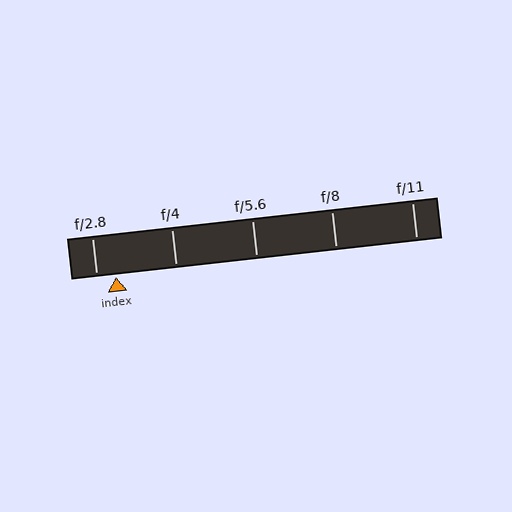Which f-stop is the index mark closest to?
The index mark is closest to f/2.8.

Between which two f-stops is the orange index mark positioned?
The index mark is between f/2.8 and f/4.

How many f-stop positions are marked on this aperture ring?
There are 5 f-stop positions marked.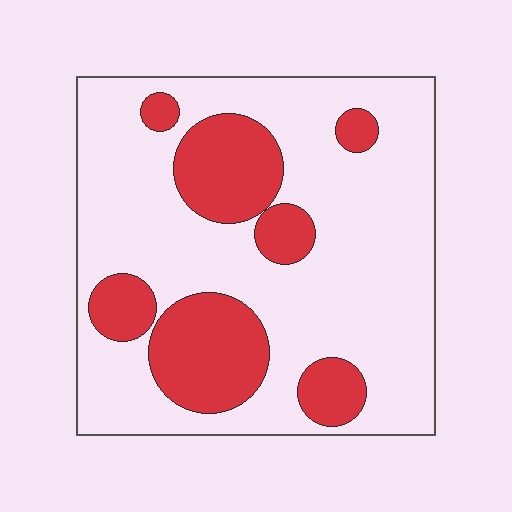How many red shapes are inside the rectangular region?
7.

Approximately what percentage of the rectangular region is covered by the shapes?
Approximately 25%.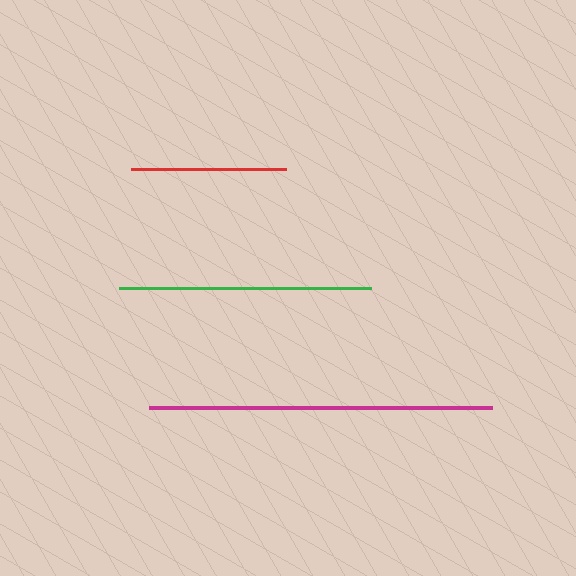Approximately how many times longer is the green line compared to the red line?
The green line is approximately 1.6 times the length of the red line.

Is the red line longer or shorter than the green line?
The green line is longer than the red line.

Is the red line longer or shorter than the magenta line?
The magenta line is longer than the red line.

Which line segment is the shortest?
The red line is the shortest at approximately 155 pixels.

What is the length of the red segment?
The red segment is approximately 155 pixels long.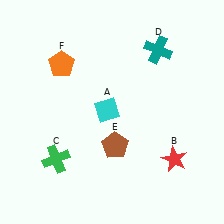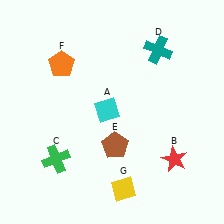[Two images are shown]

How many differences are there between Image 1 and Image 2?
There is 1 difference between the two images.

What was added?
A yellow diamond (G) was added in Image 2.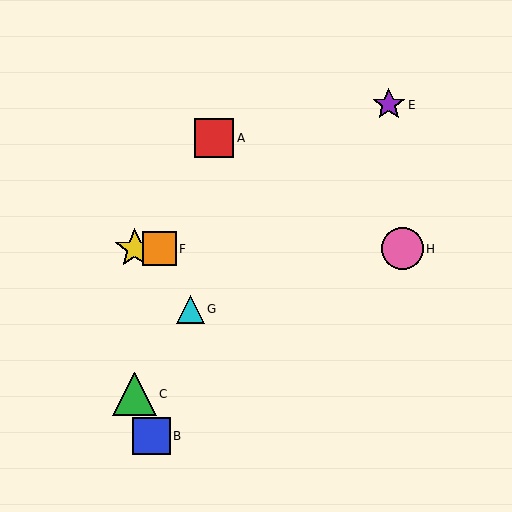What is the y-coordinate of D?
Object D is at y≈249.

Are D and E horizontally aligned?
No, D is at y≈249 and E is at y≈105.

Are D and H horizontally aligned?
Yes, both are at y≈249.